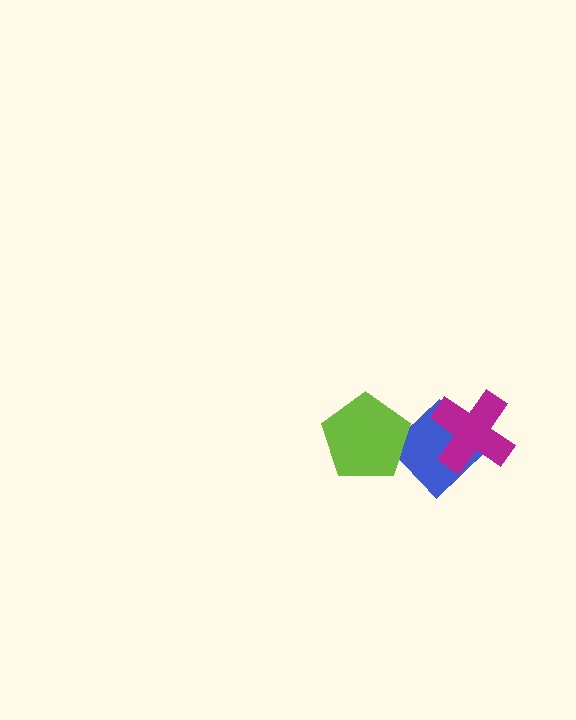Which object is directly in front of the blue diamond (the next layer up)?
The lime pentagon is directly in front of the blue diamond.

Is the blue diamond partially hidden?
Yes, it is partially covered by another shape.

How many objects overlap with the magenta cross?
1 object overlaps with the magenta cross.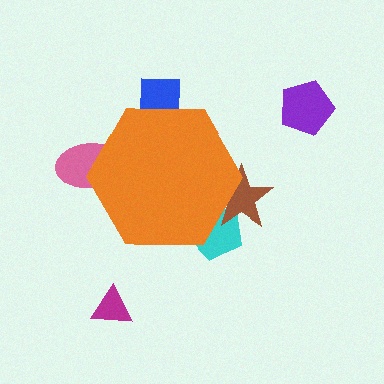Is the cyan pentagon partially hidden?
Yes, the cyan pentagon is partially hidden behind the orange hexagon.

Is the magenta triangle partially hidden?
No, the magenta triangle is fully visible.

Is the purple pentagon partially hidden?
No, the purple pentagon is fully visible.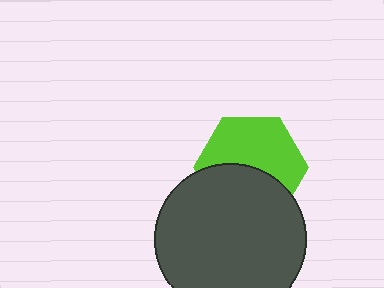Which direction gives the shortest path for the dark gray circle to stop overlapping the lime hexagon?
Moving down gives the shortest separation.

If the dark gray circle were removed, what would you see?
You would see the complete lime hexagon.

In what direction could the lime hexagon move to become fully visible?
The lime hexagon could move up. That would shift it out from behind the dark gray circle entirely.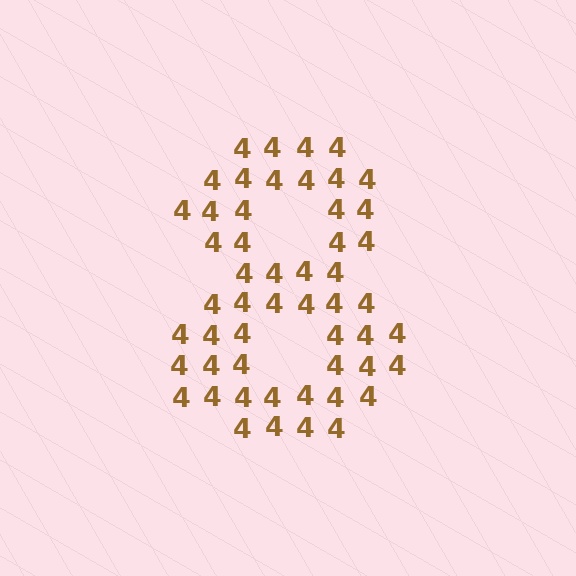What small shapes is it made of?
It is made of small digit 4's.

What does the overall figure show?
The overall figure shows the digit 8.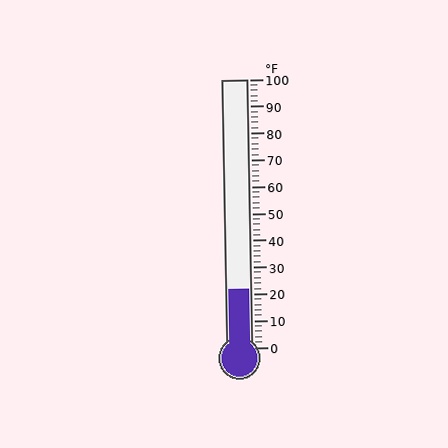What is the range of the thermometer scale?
The thermometer scale ranges from 0°F to 100°F.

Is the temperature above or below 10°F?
The temperature is above 10°F.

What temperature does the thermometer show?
The thermometer shows approximately 22°F.